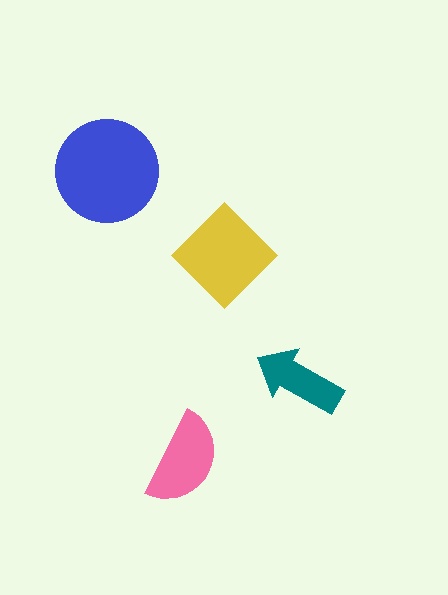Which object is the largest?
The blue circle.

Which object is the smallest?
The teal arrow.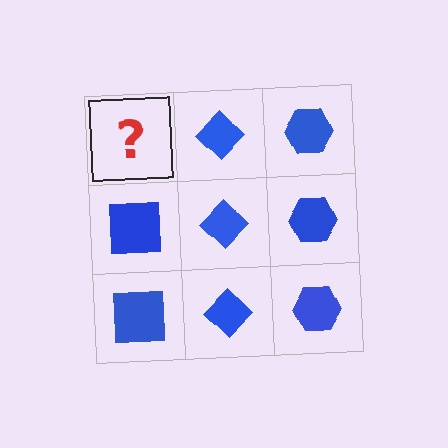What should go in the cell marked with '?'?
The missing cell should contain a blue square.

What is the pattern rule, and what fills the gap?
The rule is that each column has a consistent shape. The gap should be filled with a blue square.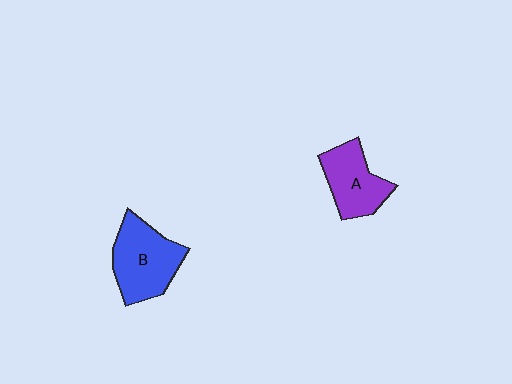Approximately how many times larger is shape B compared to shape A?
Approximately 1.3 times.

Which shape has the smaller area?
Shape A (purple).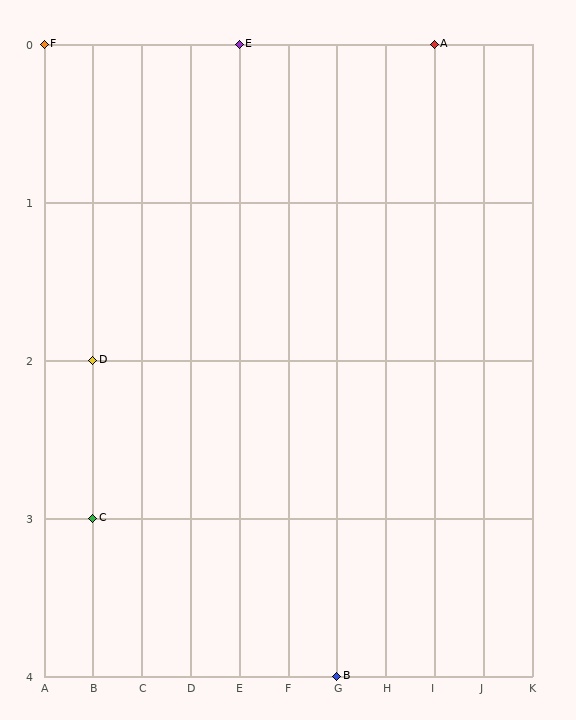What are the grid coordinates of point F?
Point F is at grid coordinates (A, 0).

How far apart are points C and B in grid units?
Points C and B are 5 columns and 1 row apart (about 5.1 grid units diagonally).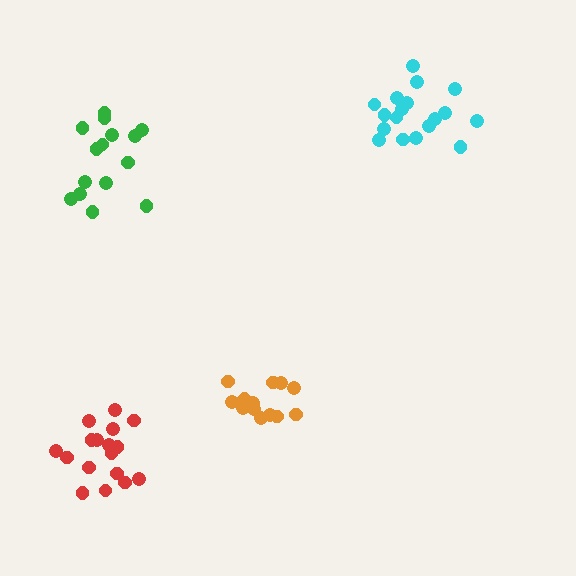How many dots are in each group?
Group 1: 18 dots, Group 2: 18 dots, Group 3: 15 dots, Group 4: 14 dots (65 total).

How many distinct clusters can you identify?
There are 4 distinct clusters.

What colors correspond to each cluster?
The clusters are colored: red, cyan, green, orange.